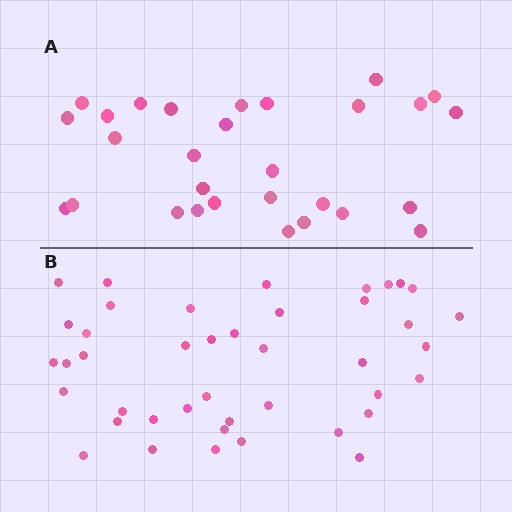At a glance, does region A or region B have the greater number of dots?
Region B (the bottom region) has more dots.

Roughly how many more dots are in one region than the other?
Region B has approximately 15 more dots than region A.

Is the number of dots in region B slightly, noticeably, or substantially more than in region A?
Region B has noticeably more, but not dramatically so. The ratio is roughly 1.4 to 1.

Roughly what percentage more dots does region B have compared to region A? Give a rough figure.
About 45% more.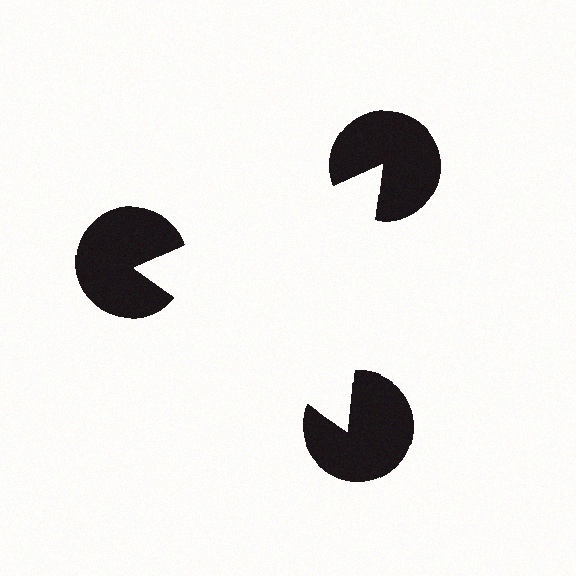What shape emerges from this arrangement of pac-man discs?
An illusory triangle — its edges are inferred from the aligned wedge cuts in the pac-man discs, not physically drawn.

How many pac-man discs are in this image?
There are 3 — one at each vertex of the illusory triangle.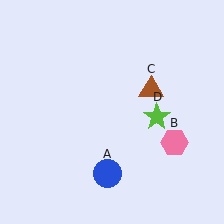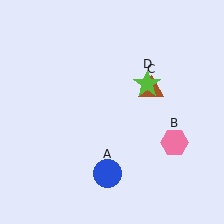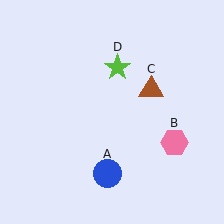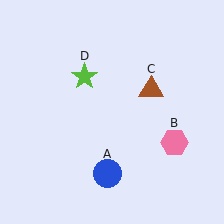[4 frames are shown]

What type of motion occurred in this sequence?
The lime star (object D) rotated counterclockwise around the center of the scene.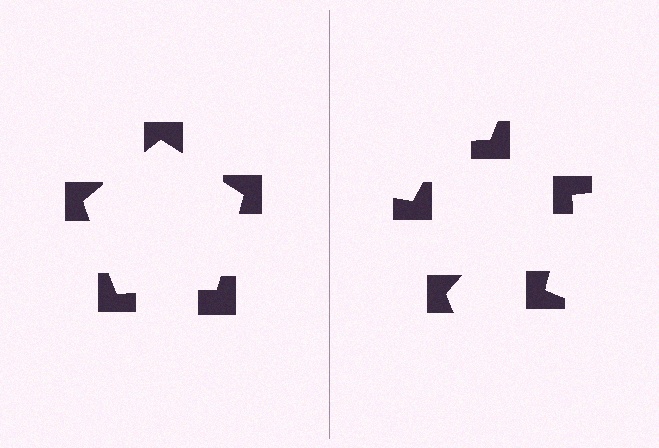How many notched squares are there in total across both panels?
10 — 5 on each side.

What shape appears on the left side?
An illusory pentagon.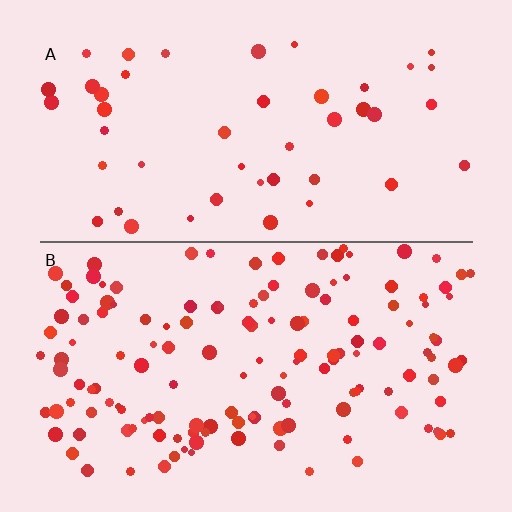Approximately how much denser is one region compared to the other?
Approximately 3.1× — region B over region A.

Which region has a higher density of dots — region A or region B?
B (the bottom).